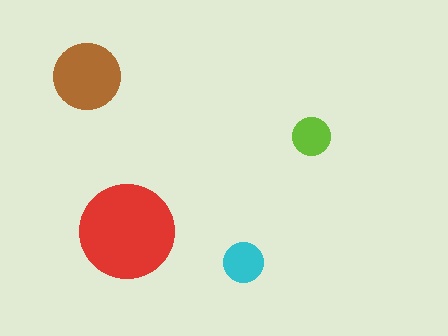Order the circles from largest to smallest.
the red one, the brown one, the cyan one, the lime one.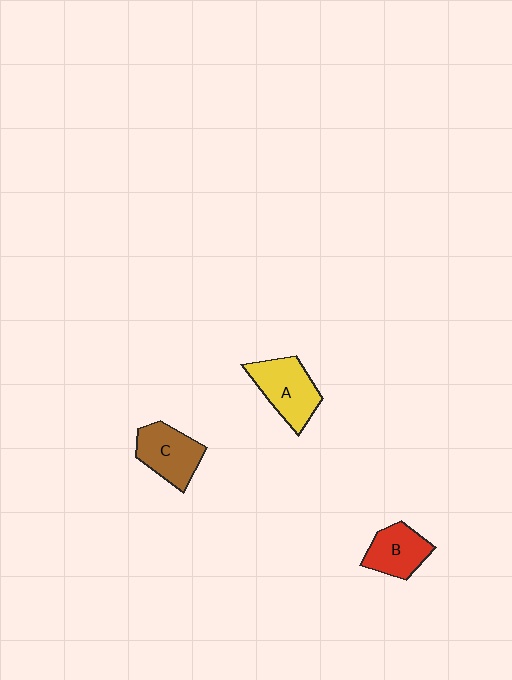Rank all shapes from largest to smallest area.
From largest to smallest: A (yellow), C (brown), B (red).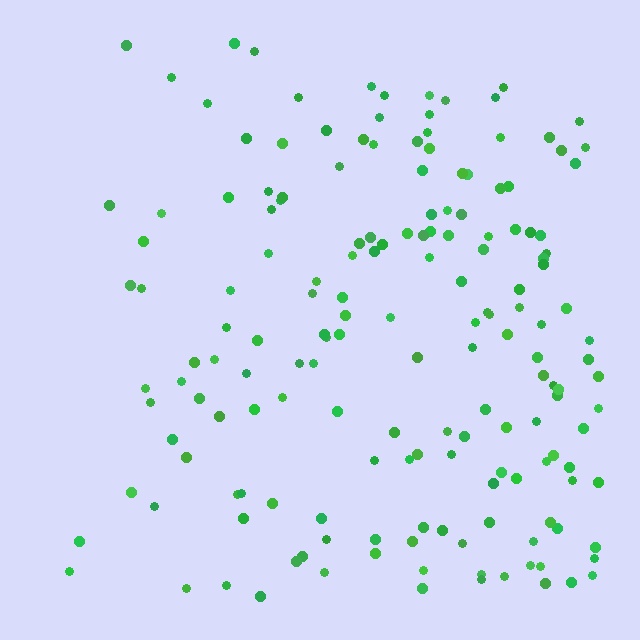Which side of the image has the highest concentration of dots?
The right.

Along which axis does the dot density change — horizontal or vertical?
Horizontal.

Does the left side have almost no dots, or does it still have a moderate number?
Still a moderate number, just noticeably fewer than the right.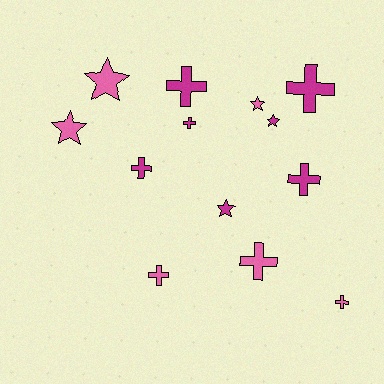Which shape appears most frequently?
Cross, with 8 objects.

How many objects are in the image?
There are 13 objects.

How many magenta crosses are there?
There are 5 magenta crosses.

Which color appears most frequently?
Magenta, with 7 objects.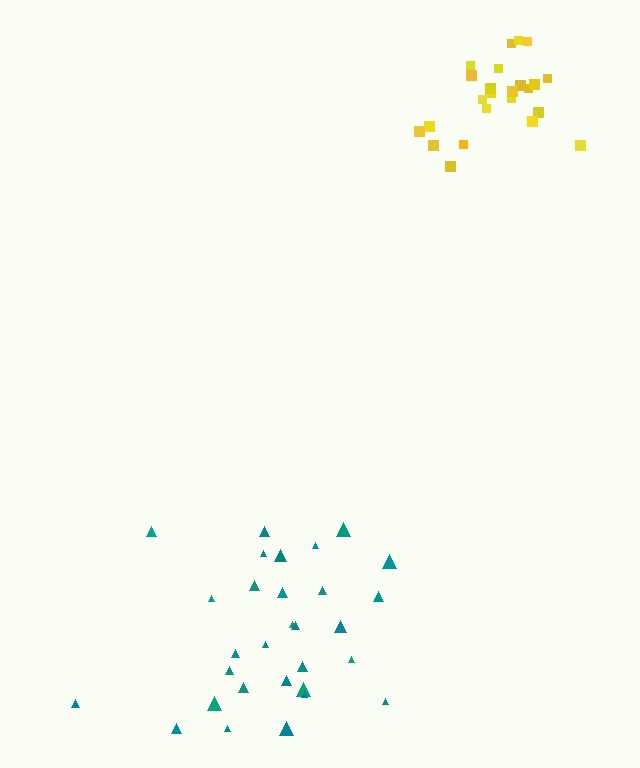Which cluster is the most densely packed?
Yellow.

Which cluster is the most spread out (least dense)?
Teal.